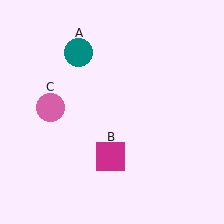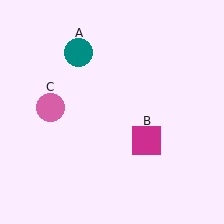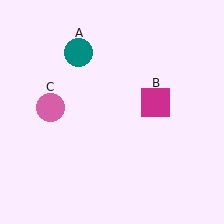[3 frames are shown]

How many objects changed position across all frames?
1 object changed position: magenta square (object B).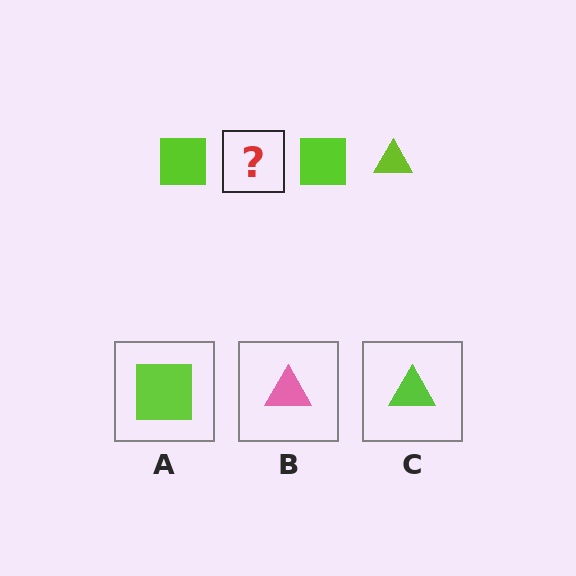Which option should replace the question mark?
Option C.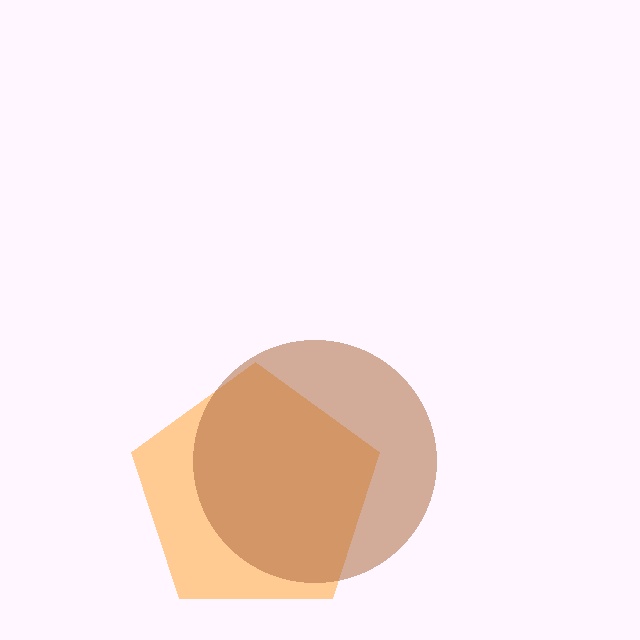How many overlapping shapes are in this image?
There are 2 overlapping shapes in the image.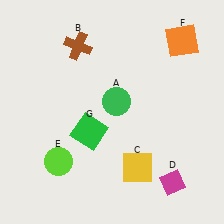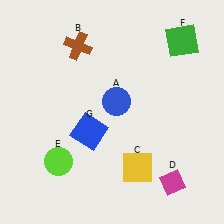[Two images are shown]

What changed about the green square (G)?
In Image 1, G is green. In Image 2, it changed to blue.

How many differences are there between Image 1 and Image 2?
There are 3 differences between the two images.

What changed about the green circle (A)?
In Image 1, A is green. In Image 2, it changed to blue.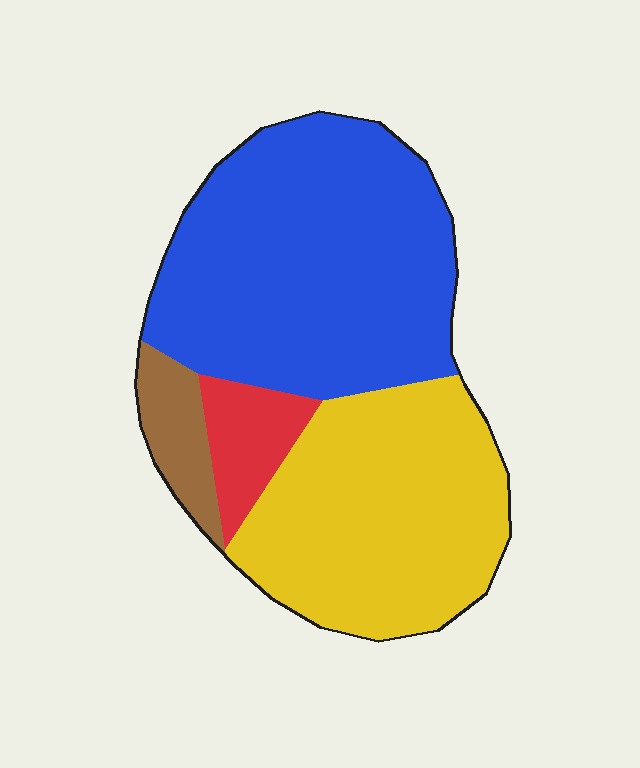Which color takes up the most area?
Blue, at roughly 50%.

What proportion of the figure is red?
Red takes up about one tenth (1/10) of the figure.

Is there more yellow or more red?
Yellow.